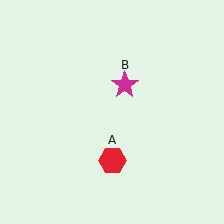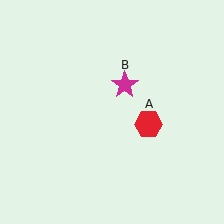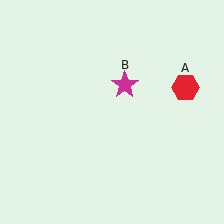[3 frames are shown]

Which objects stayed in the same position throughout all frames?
Magenta star (object B) remained stationary.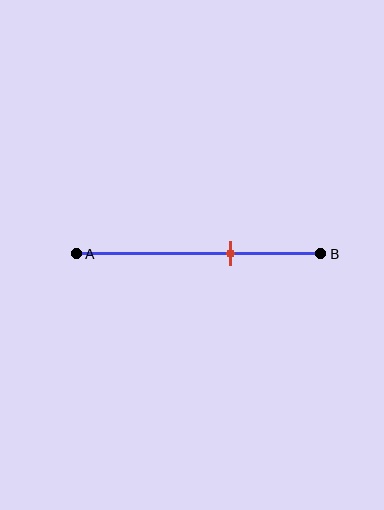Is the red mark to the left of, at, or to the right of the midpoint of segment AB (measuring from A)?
The red mark is to the right of the midpoint of segment AB.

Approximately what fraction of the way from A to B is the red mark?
The red mark is approximately 65% of the way from A to B.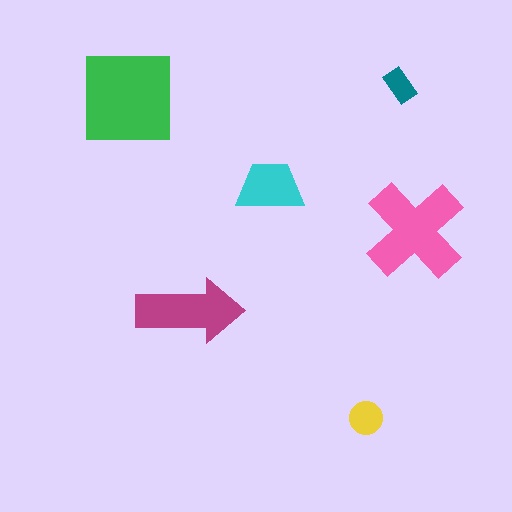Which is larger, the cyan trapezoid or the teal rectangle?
The cyan trapezoid.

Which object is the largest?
The green square.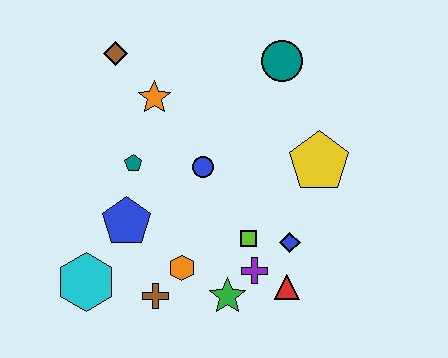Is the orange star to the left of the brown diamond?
No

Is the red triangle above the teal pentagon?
No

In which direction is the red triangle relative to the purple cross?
The red triangle is to the right of the purple cross.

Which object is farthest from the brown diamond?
The red triangle is farthest from the brown diamond.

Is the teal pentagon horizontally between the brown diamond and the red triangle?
Yes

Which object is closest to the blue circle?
The teal pentagon is closest to the blue circle.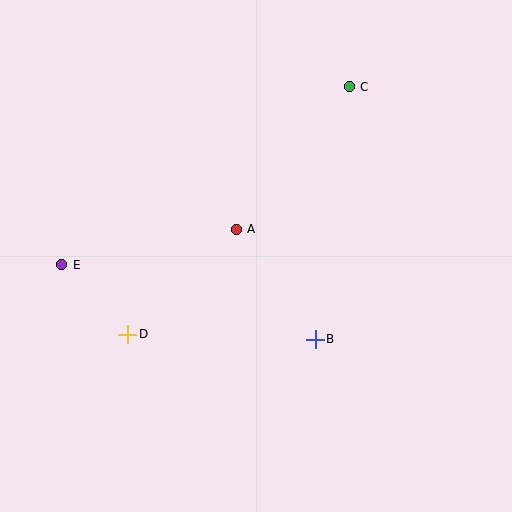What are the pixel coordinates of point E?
Point E is at (62, 265).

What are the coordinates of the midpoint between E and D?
The midpoint between E and D is at (95, 300).